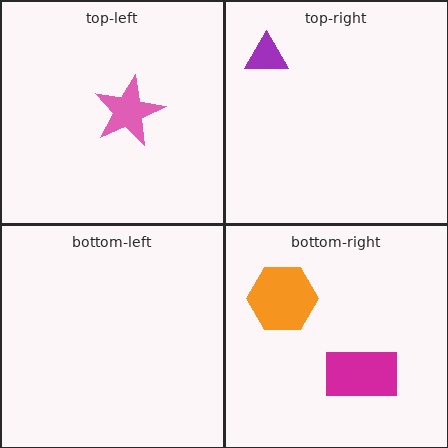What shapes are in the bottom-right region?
The orange hexagon, the magenta rectangle.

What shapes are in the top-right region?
The purple triangle.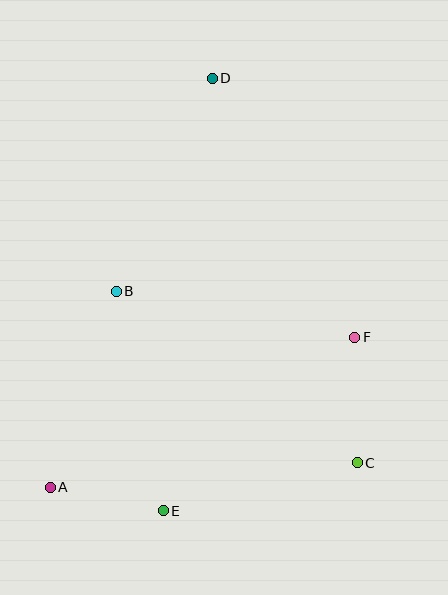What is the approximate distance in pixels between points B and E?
The distance between B and E is approximately 225 pixels.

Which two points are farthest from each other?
Points A and D are farthest from each other.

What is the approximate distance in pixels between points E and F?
The distance between E and F is approximately 259 pixels.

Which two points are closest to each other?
Points A and E are closest to each other.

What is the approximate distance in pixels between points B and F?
The distance between B and F is approximately 243 pixels.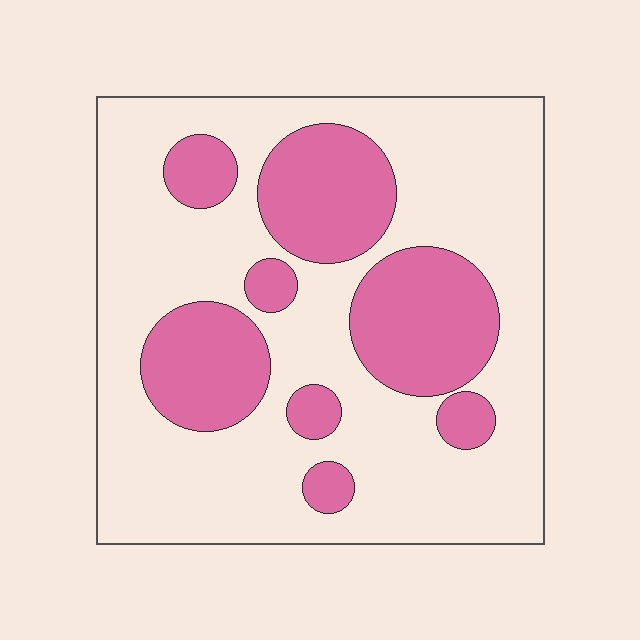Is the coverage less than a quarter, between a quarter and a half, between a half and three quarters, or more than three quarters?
Between a quarter and a half.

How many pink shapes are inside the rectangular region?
8.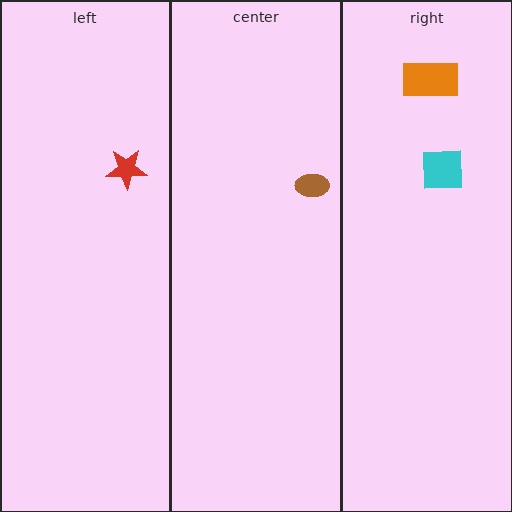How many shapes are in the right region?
2.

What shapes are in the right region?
The cyan square, the orange rectangle.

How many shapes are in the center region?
1.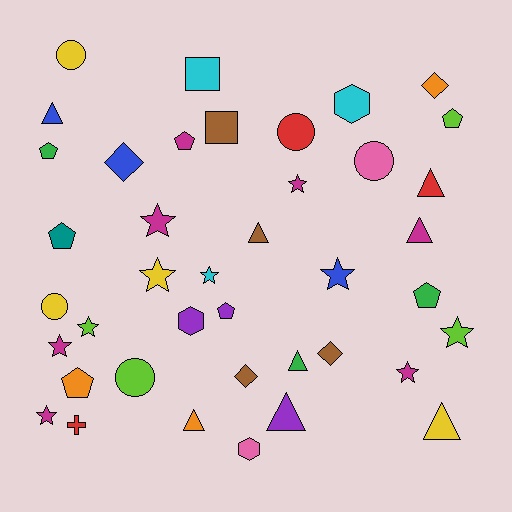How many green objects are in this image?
There are 3 green objects.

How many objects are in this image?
There are 40 objects.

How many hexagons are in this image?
There are 3 hexagons.